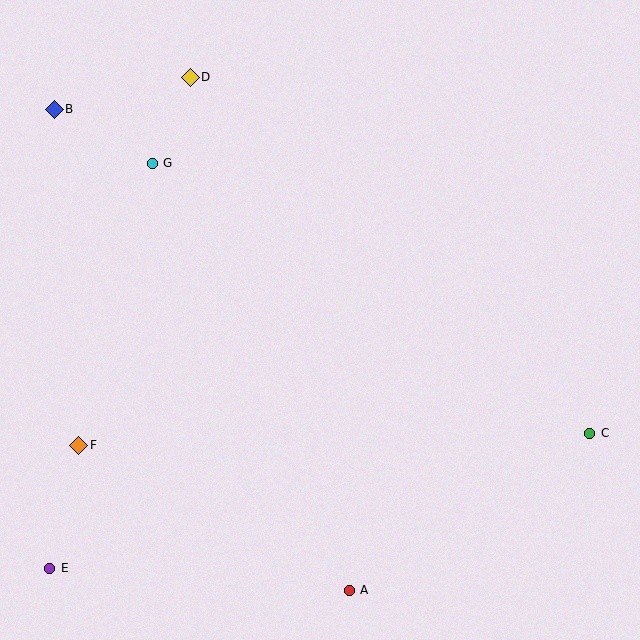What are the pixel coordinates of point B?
Point B is at (54, 109).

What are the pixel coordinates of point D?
Point D is at (190, 77).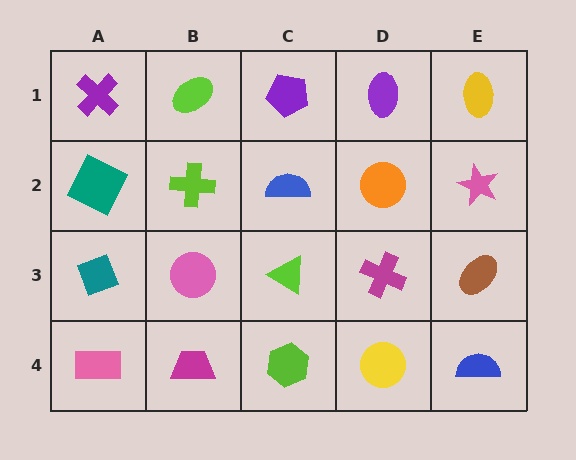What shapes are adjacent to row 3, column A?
A teal square (row 2, column A), a pink rectangle (row 4, column A), a pink circle (row 3, column B).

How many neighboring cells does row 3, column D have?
4.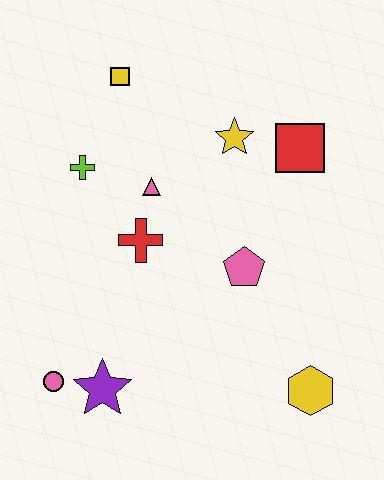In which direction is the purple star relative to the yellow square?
The purple star is below the yellow square.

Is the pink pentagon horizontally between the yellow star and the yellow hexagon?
Yes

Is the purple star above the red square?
No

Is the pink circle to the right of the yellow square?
No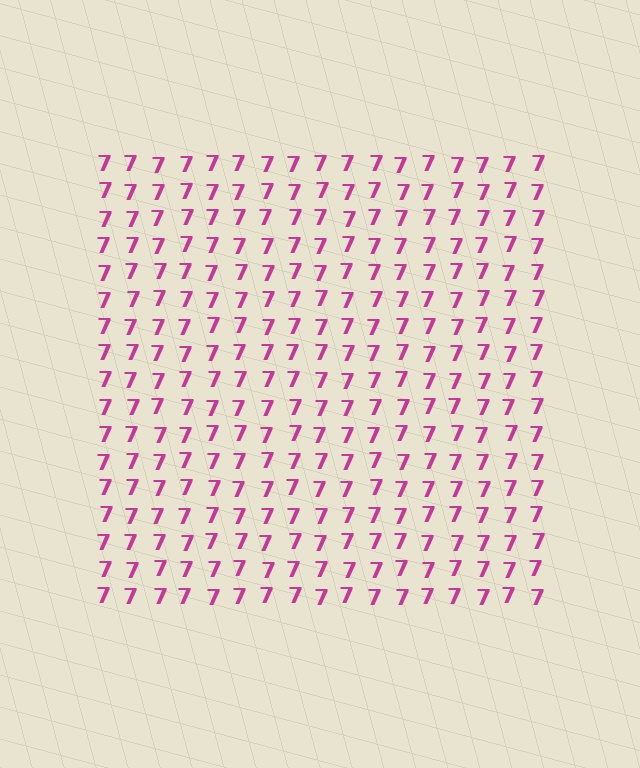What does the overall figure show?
The overall figure shows a square.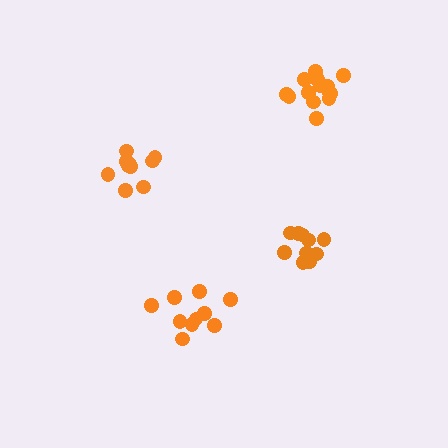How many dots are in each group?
Group 1: 14 dots, Group 2: 11 dots, Group 3: 10 dots, Group 4: 10 dots (45 total).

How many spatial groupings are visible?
There are 4 spatial groupings.